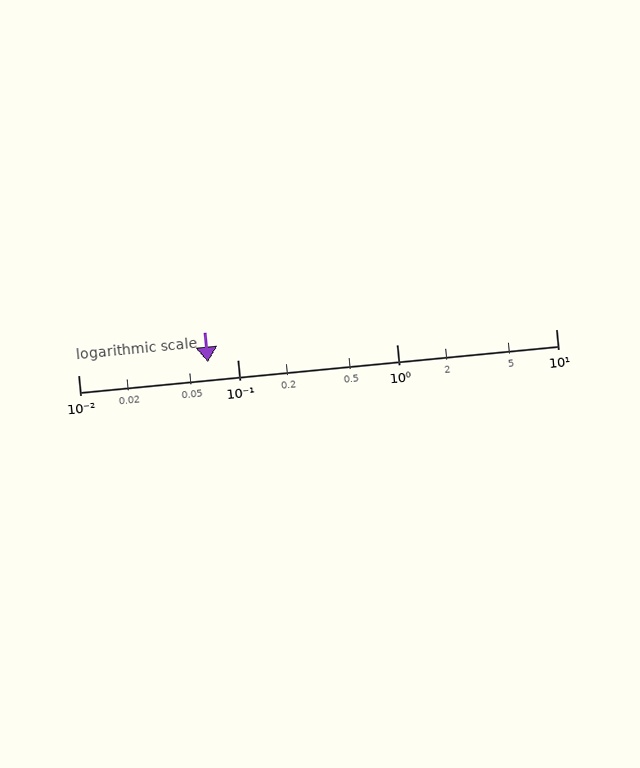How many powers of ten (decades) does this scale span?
The scale spans 3 decades, from 0.01 to 10.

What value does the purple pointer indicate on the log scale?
The pointer indicates approximately 0.065.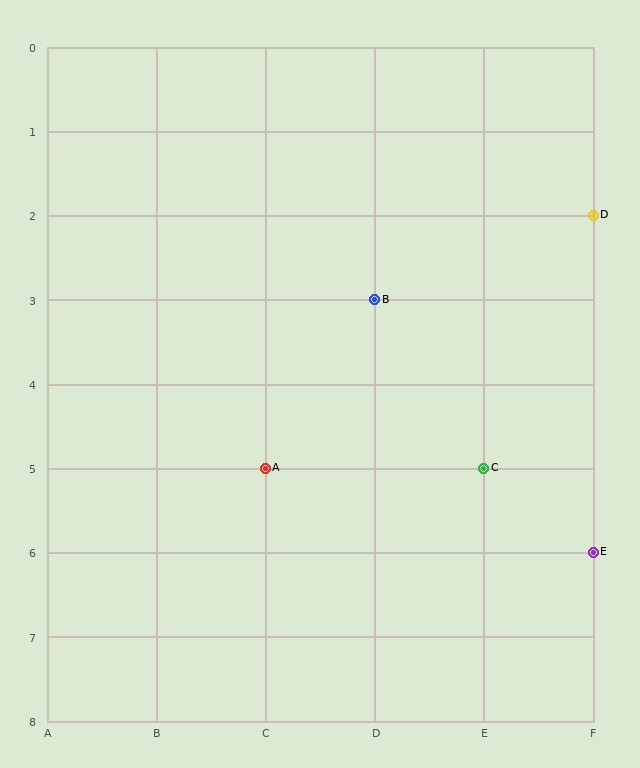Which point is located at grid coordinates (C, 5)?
Point A is at (C, 5).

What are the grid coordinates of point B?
Point B is at grid coordinates (D, 3).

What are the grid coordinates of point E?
Point E is at grid coordinates (F, 6).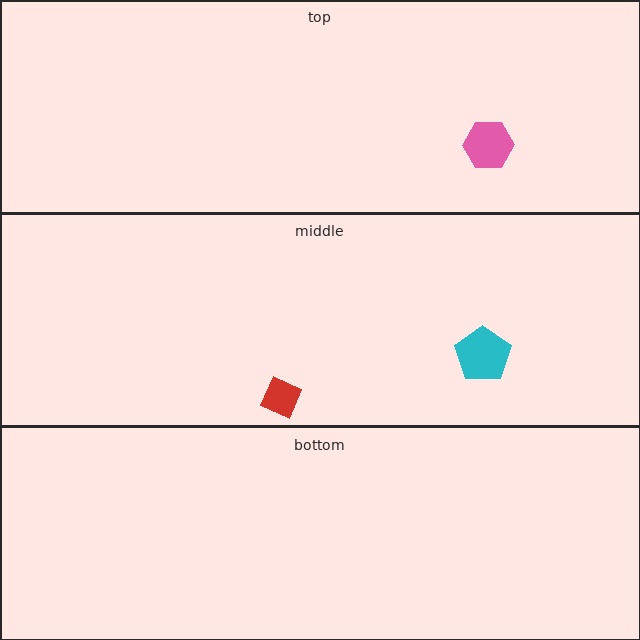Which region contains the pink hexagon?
The top region.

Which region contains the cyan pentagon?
The middle region.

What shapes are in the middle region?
The red diamond, the cyan pentagon.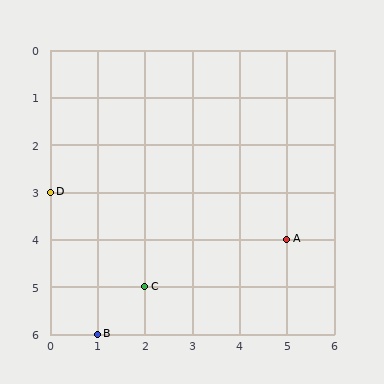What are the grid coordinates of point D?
Point D is at grid coordinates (0, 3).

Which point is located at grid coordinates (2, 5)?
Point C is at (2, 5).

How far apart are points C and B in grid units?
Points C and B are 1 column and 1 row apart (about 1.4 grid units diagonally).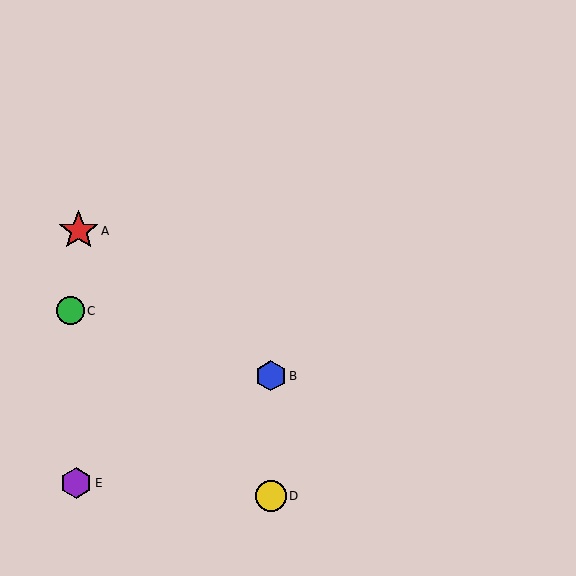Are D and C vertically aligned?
No, D is at x≈271 and C is at x≈70.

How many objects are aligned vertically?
2 objects (B, D) are aligned vertically.